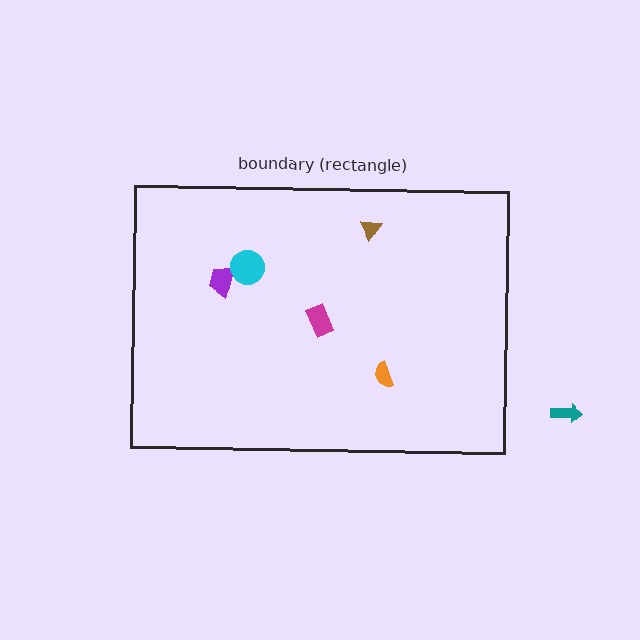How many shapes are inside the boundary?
5 inside, 1 outside.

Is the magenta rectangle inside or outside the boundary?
Inside.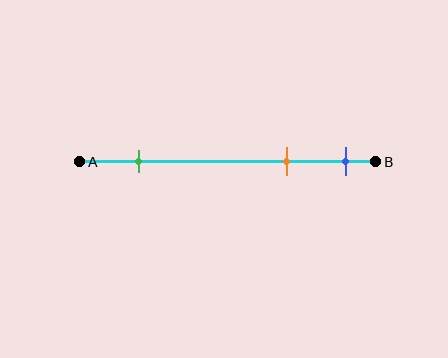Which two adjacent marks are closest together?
The orange and blue marks are the closest adjacent pair.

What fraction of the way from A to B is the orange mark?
The orange mark is approximately 70% (0.7) of the way from A to B.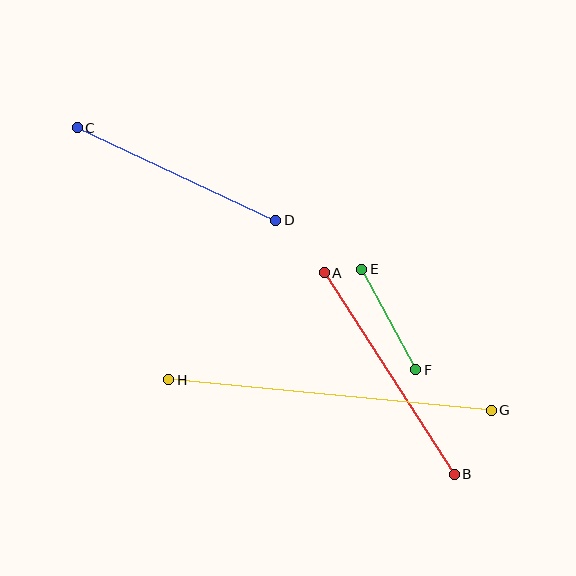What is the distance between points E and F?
The distance is approximately 114 pixels.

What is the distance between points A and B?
The distance is approximately 240 pixels.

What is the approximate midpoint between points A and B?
The midpoint is at approximately (389, 373) pixels.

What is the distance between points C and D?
The distance is approximately 219 pixels.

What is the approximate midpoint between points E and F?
The midpoint is at approximately (389, 320) pixels.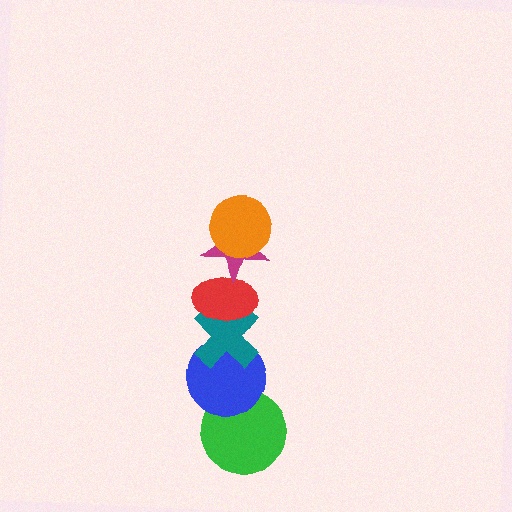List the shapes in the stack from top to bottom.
From top to bottom: the orange circle, the magenta star, the red ellipse, the teal cross, the blue circle, the green circle.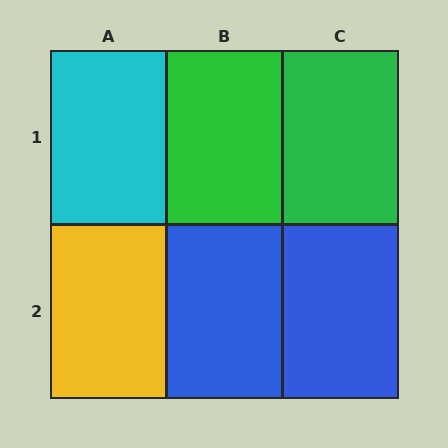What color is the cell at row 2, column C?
Blue.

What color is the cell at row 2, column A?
Yellow.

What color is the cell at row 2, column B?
Blue.